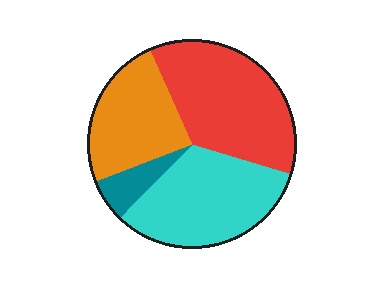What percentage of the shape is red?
Red covers around 35% of the shape.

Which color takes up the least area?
Teal, at roughly 5%.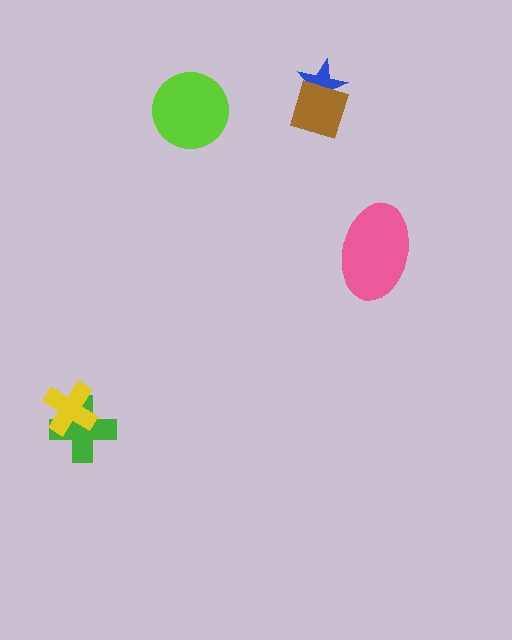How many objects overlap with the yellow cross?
1 object overlaps with the yellow cross.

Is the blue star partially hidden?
Yes, it is partially covered by another shape.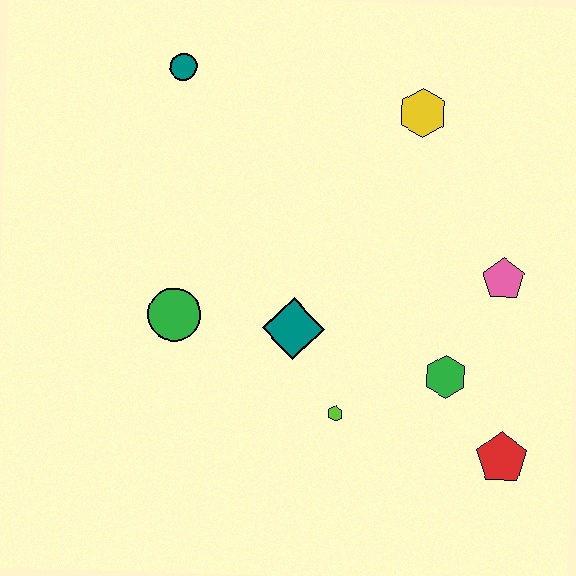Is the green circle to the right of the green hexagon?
No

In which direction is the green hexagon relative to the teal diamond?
The green hexagon is to the right of the teal diamond.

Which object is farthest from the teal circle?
The red pentagon is farthest from the teal circle.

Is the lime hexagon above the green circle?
No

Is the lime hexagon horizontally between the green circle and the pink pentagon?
Yes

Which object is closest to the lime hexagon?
The teal diamond is closest to the lime hexagon.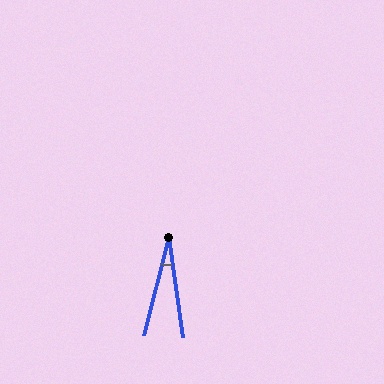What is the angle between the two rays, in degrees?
Approximately 22 degrees.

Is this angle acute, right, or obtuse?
It is acute.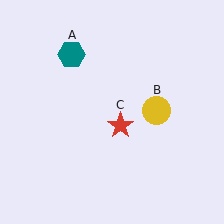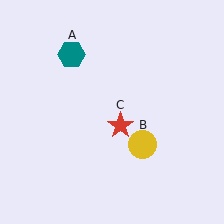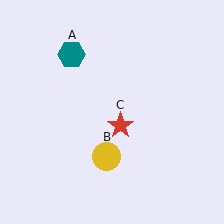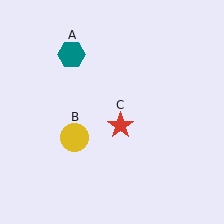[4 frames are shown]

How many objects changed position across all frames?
1 object changed position: yellow circle (object B).